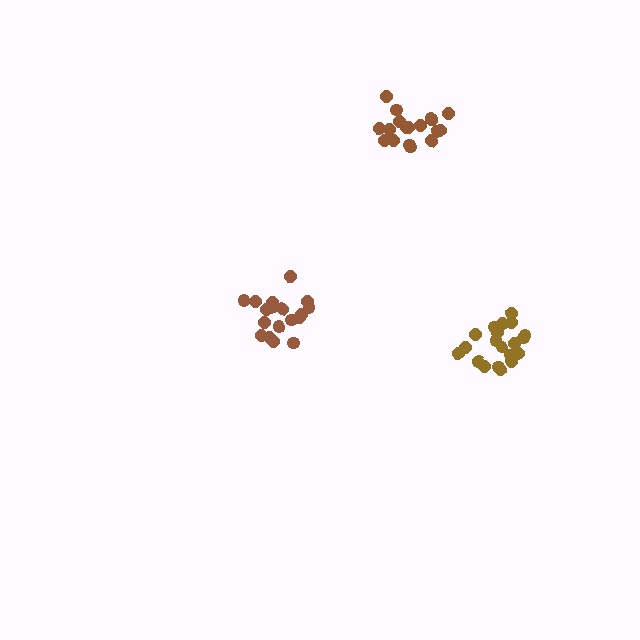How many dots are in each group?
Group 1: 20 dots, Group 2: 18 dots, Group 3: 20 dots (58 total).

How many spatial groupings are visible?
There are 3 spatial groupings.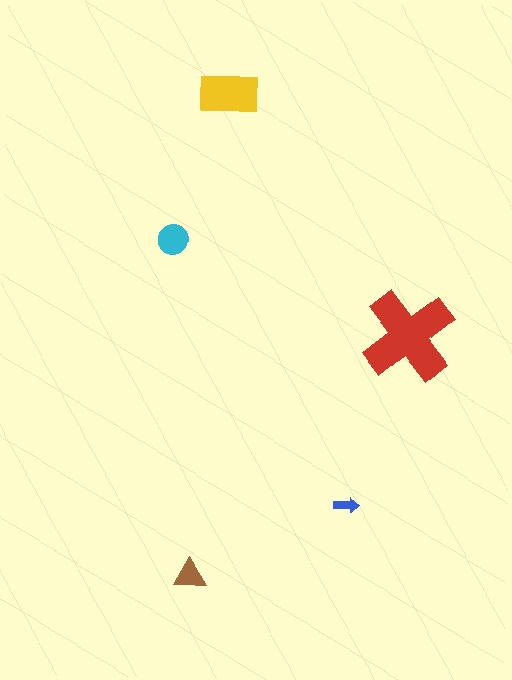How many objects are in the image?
There are 5 objects in the image.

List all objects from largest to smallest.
The red cross, the yellow rectangle, the cyan circle, the brown triangle, the blue arrow.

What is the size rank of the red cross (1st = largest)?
1st.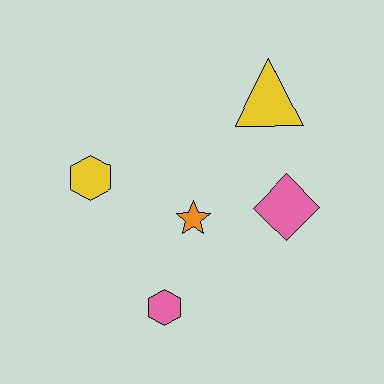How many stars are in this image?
There is 1 star.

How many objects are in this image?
There are 5 objects.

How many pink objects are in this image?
There are 2 pink objects.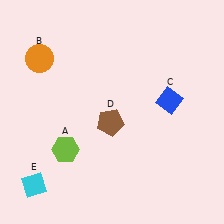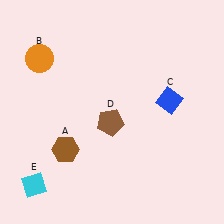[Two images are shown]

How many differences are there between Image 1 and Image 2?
There is 1 difference between the two images.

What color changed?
The hexagon (A) changed from lime in Image 1 to brown in Image 2.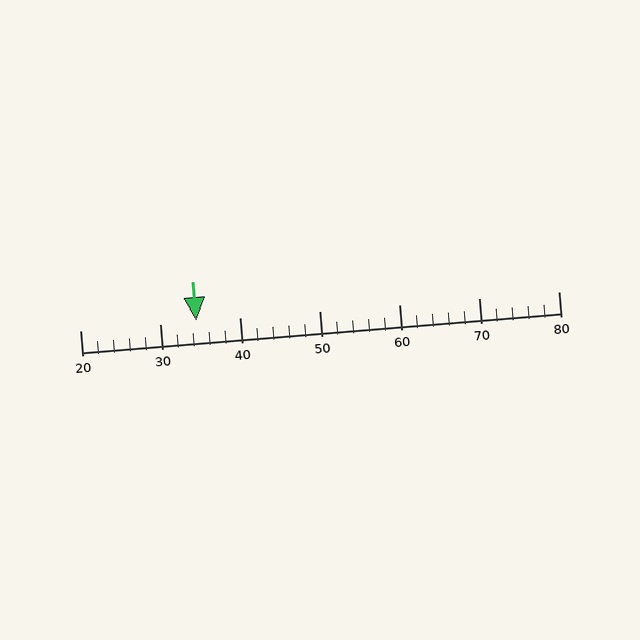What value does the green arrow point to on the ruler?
The green arrow points to approximately 34.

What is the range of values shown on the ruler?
The ruler shows values from 20 to 80.